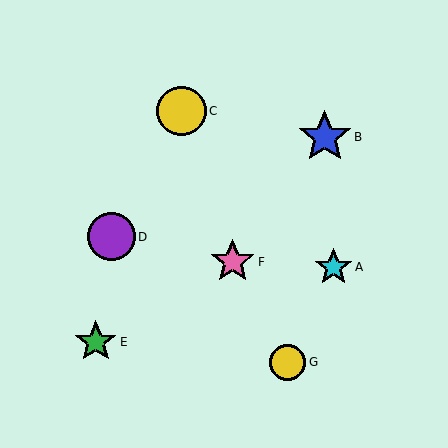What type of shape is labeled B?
Shape B is a blue star.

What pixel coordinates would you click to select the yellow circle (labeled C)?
Click at (182, 111) to select the yellow circle C.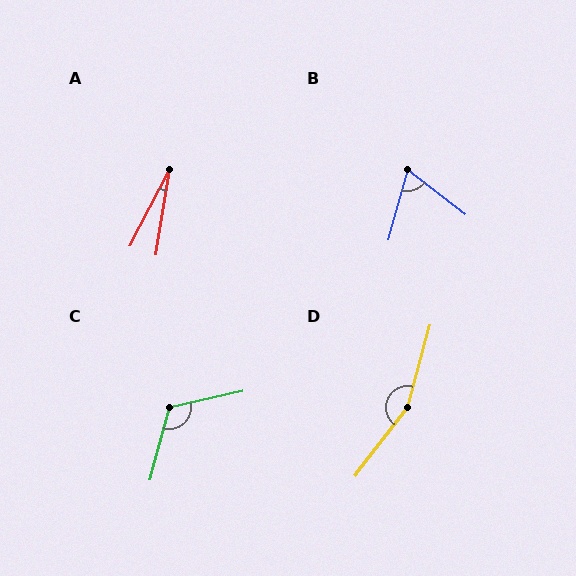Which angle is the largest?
D, at approximately 158 degrees.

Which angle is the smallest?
A, at approximately 18 degrees.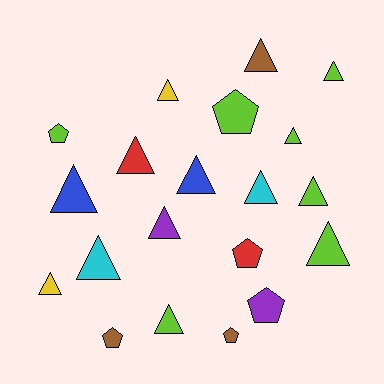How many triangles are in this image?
There are 14 triangles.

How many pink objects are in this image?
There are no pink objects.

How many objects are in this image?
There are 20 objects.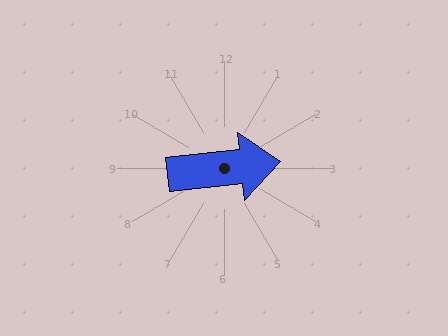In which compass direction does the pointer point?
East.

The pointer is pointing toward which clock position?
Roughly 3 o'clock.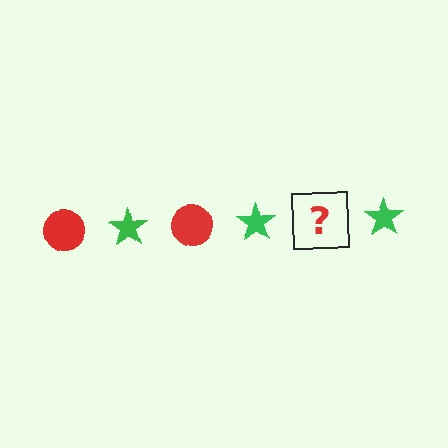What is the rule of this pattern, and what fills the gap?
The rule is that the pattern alternates between red circle and green star. The gap should be filled with a red circle.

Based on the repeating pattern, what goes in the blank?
The blank should be a red circle.